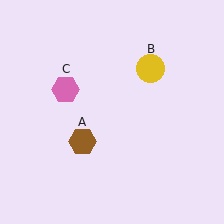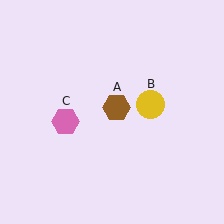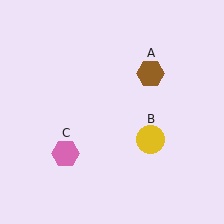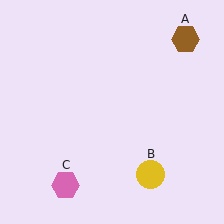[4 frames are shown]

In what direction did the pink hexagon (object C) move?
The pink hexagon (object C) moved down.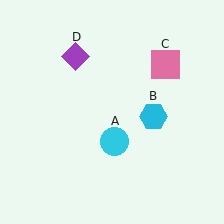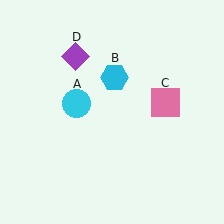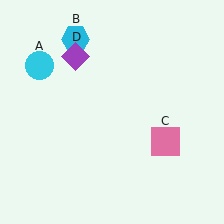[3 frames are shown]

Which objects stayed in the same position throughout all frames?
Purple diamond (object D) remained stationary.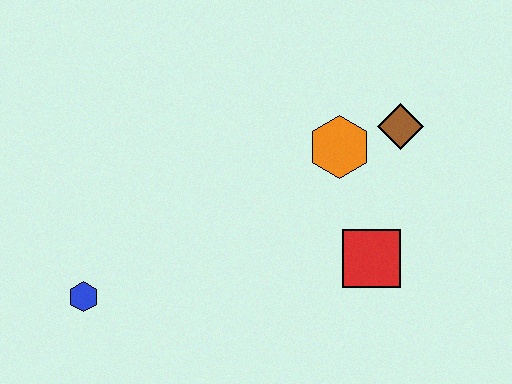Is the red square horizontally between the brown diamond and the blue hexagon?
Yes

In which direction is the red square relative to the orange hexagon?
The red square is below the orange hexagon.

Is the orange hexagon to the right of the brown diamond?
No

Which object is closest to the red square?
The orange hexagon is closest to the red square.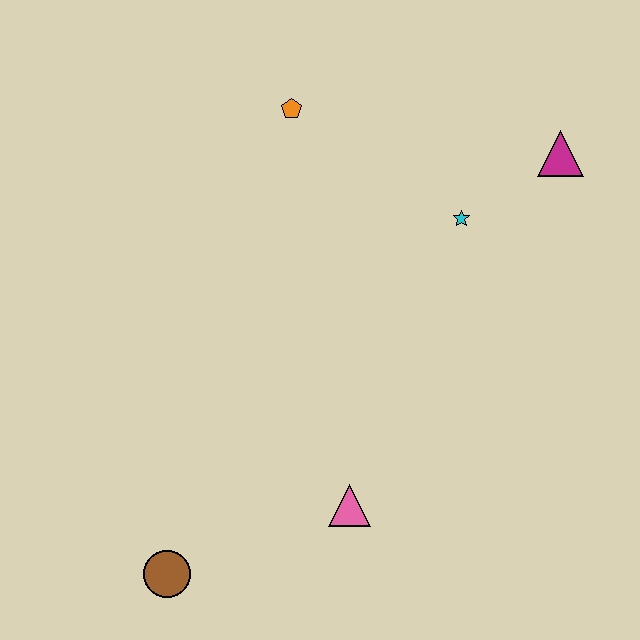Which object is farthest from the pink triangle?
The magenta triangle is farthest from the pink triangle.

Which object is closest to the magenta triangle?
The cyan star is closest to the magenta triangle.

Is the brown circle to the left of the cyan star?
Yes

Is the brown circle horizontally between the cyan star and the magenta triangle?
No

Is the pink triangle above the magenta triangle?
No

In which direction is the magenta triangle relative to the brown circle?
The magenta triangle is above the brown circle.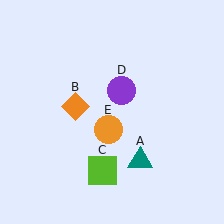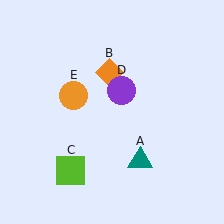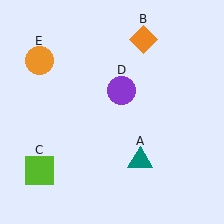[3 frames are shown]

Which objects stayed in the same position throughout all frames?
Teal triangle (object A) and purple circle (object D) remained stationary.